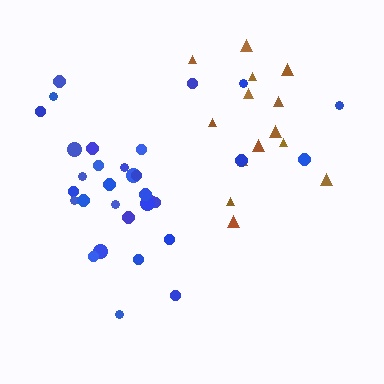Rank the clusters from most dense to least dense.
blue, brown.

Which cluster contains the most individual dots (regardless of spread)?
Blue (32).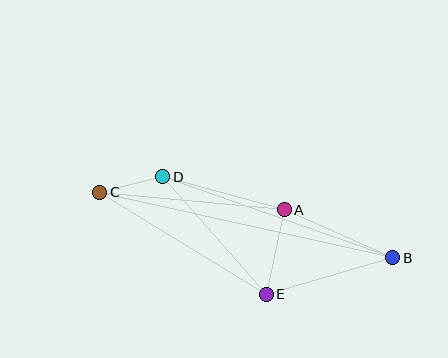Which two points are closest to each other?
Points C and D are closest to each other.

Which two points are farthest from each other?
Points B and C are farthest from each other.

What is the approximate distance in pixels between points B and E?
The distance between B and E is approximately 132 pixels.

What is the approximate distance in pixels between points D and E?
The distance between D and E is approximately 157 pixels.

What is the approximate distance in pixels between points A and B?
The distance between A and B is approximately 119 pixels.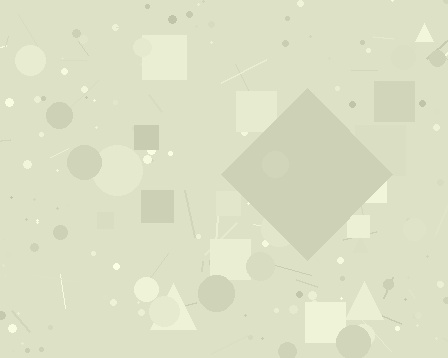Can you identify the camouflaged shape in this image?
The camouflaged shape is a diamond.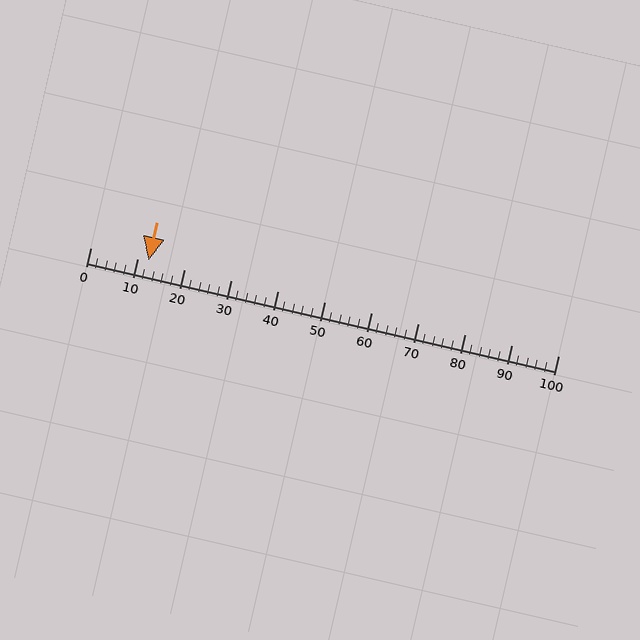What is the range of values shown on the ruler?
The ruler shows values from 0 to 100.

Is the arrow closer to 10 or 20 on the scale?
The arrow is closer to 10.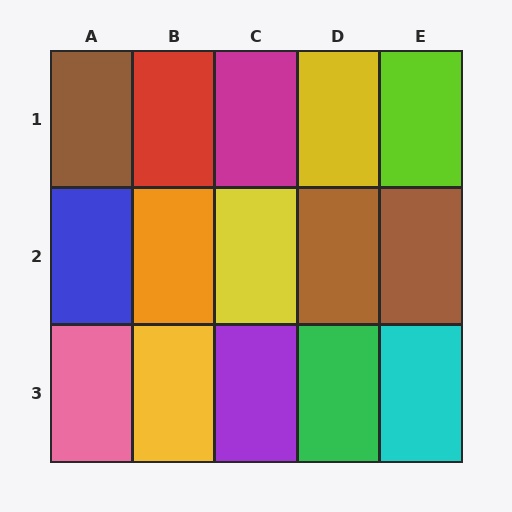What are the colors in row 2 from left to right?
Blue, orange, yellow, brown, brown.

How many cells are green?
1 cell is green.